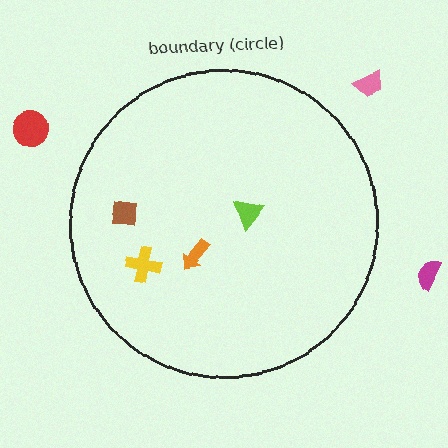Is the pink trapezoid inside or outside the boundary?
Outside.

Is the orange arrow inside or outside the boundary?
Inside.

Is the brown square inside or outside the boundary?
Inside.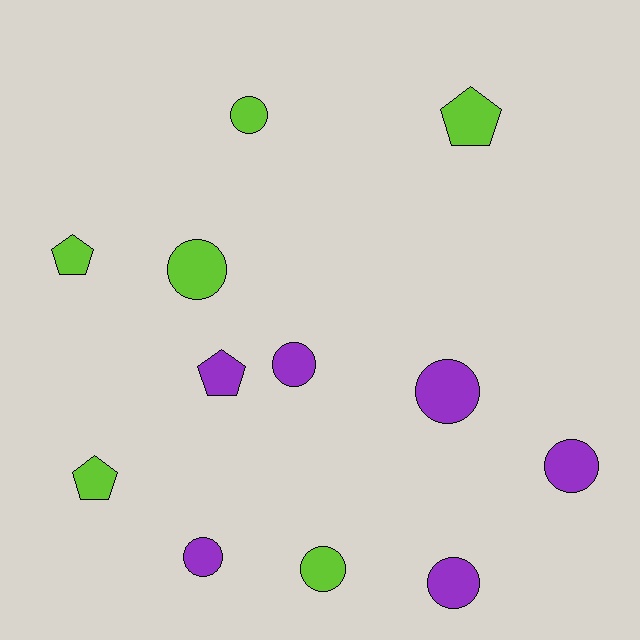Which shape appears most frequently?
Circle, with 8 objects.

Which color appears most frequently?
Lime, with 6 objects.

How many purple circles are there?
There are 5 purple circles.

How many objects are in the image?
There are 12 objects.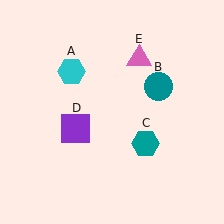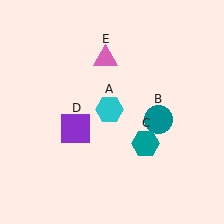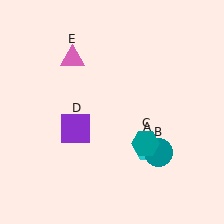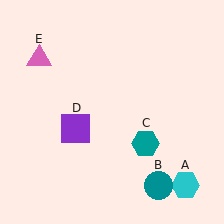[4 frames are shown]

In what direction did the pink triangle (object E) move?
The pink triangle (object E) moved left.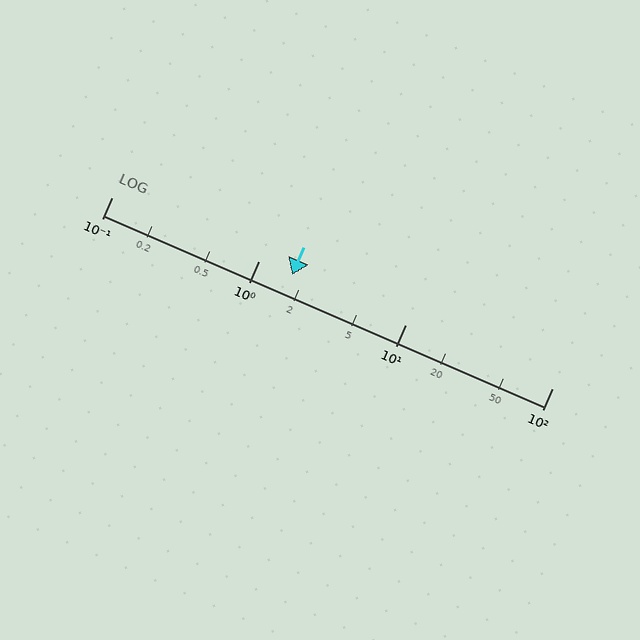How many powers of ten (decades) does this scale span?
The scale spans 3 decades, from 0.1 to 100.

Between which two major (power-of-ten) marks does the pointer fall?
The pointer is between 1 and 10.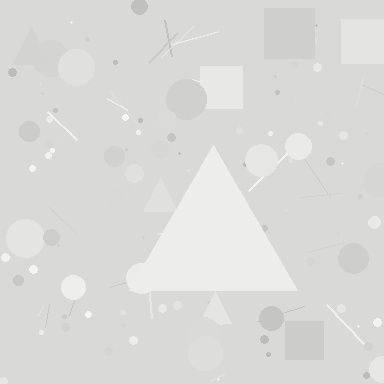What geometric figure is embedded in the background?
A triangle is embedded in the background.